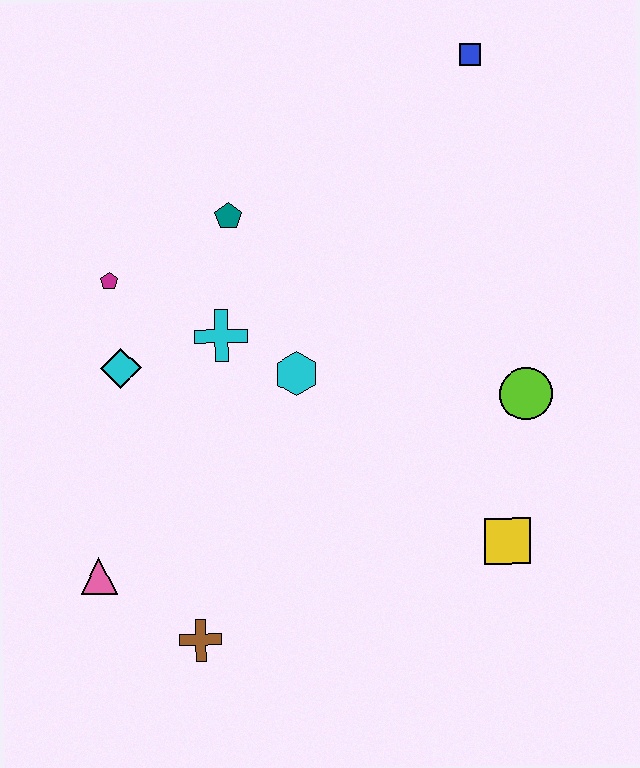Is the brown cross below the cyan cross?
Yes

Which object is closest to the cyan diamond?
The magenta pentagon is closest to the cyan diamond.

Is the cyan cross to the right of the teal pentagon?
No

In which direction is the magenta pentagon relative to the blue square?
The magenta pentagon is to the left of the blue square.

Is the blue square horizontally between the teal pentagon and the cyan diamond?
No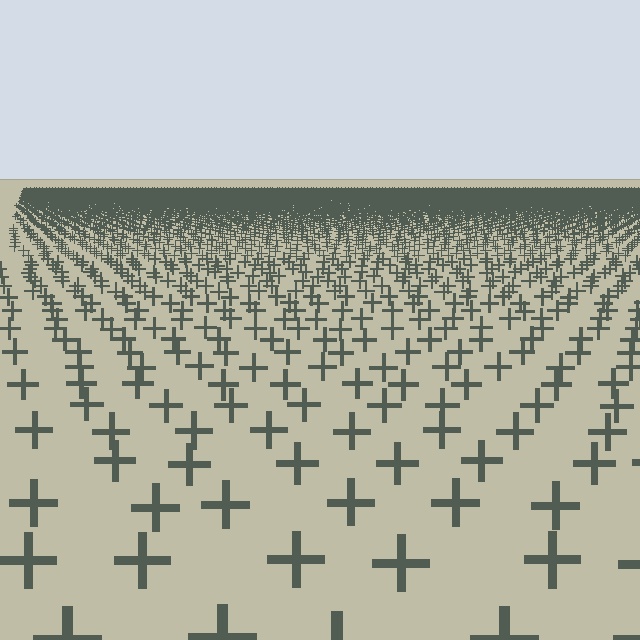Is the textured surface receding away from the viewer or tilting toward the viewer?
The surface is receding away from the viewer. Texture elements get smaller and denser toward the top.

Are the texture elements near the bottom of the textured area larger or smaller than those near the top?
Larger. Near the bottom, elements are closer to the viewer and appear at a bigger on-screen size.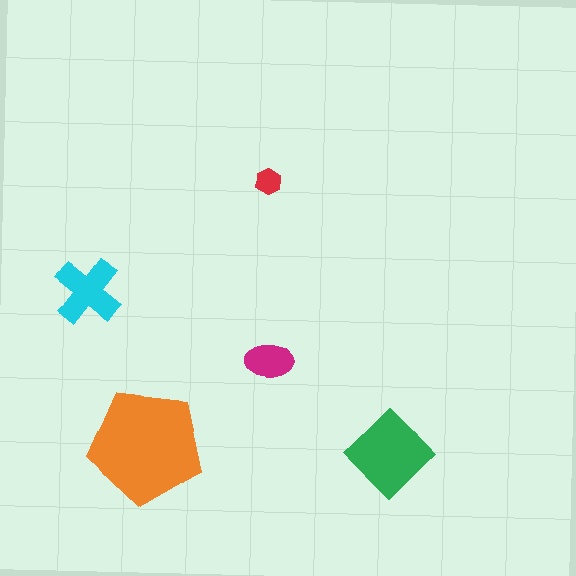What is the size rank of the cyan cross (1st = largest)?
3rd.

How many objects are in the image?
There are 5 objects in the image.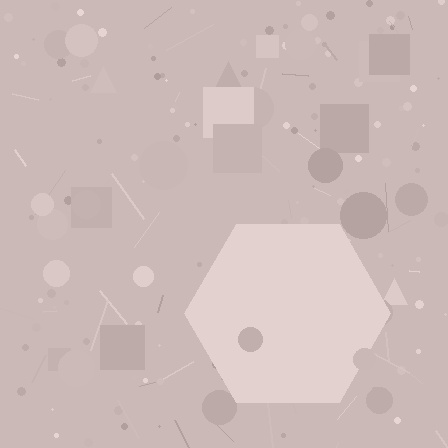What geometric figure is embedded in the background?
A hexagon is embedded in the background.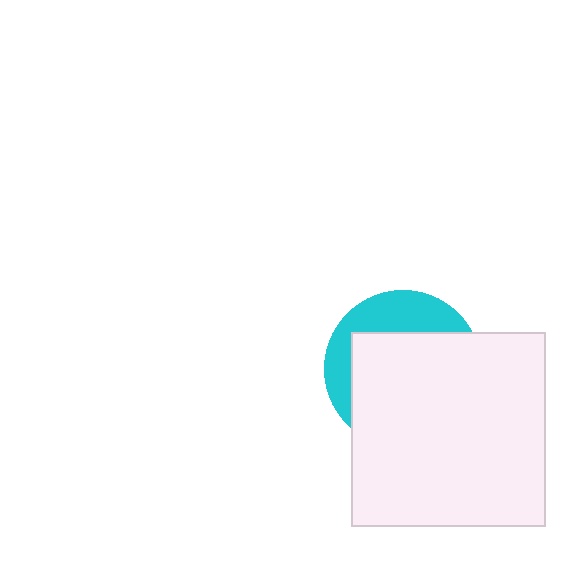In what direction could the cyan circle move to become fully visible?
The cyan circle could move toward the upper-left. That would shift it out from behind the white square entirely.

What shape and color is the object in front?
The object in front is a white square.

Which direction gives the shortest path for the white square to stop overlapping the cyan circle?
Moving toward the lower-right gives the shortest separation.